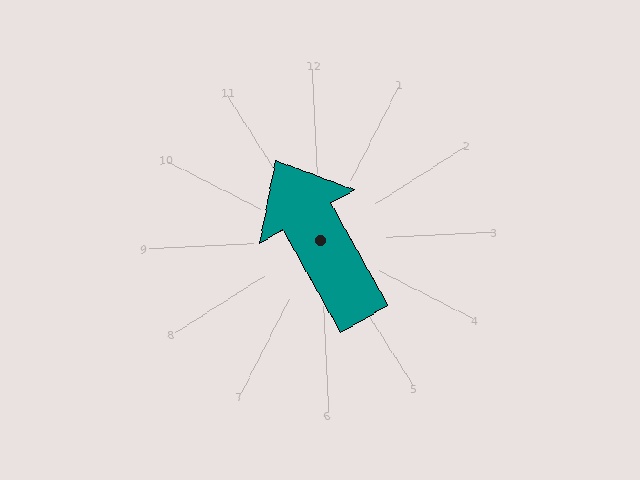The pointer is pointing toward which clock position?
Roughly 11 o'clock.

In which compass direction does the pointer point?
Northwest.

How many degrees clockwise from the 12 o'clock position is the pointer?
Approximately 333 degrees.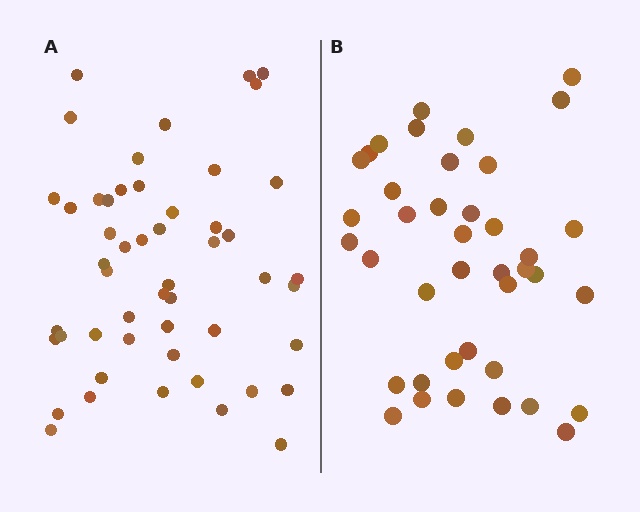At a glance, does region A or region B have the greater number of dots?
Region A (the left region) has more dots.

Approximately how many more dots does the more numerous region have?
Region A has roughly 12 or so more dots than region B.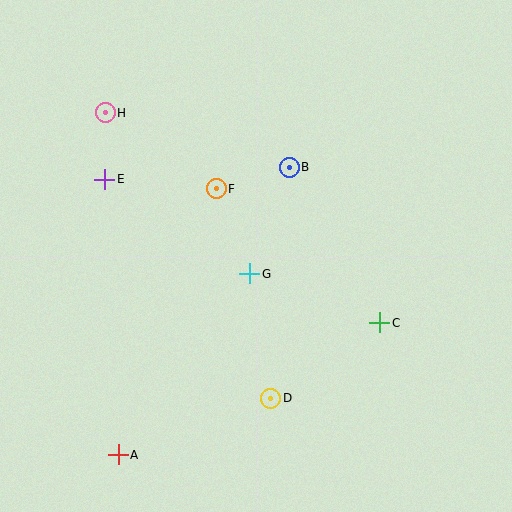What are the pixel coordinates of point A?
Point A is at (118, 455).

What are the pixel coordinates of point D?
Point D is at (270, 399).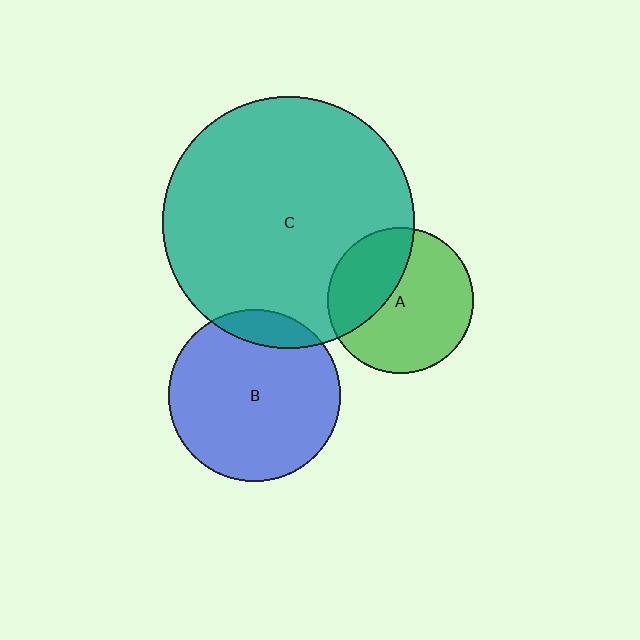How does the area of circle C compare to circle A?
Approximately 2.9 times.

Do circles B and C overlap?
Yes.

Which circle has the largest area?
Circle C (teal).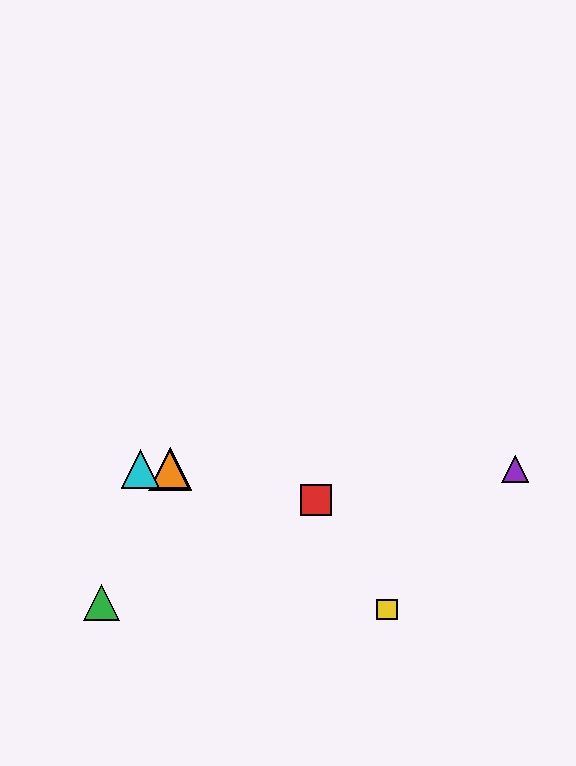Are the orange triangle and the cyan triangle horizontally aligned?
Yes, both are at y≈469.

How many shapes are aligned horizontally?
4 shapes (the blue triangle, the purple triangle, the orange triangle, the cyan triangle) are aligned horizontally.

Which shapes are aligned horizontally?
The blue triangle, the purple triangle, the orange triangle, the cyan triangle are aligned horizontally.